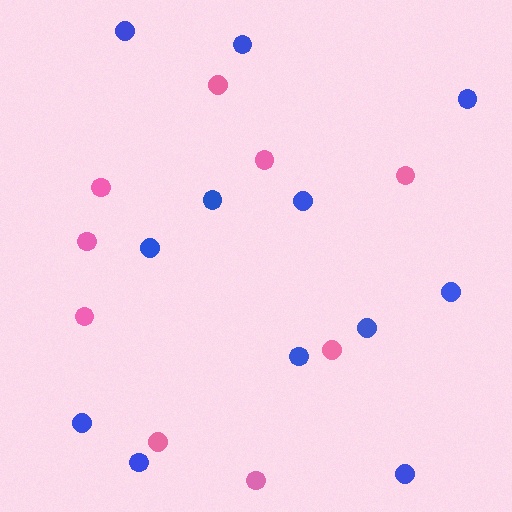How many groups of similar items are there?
There are 2 groups: one group of blue circles (12) and one group of pink circles (9).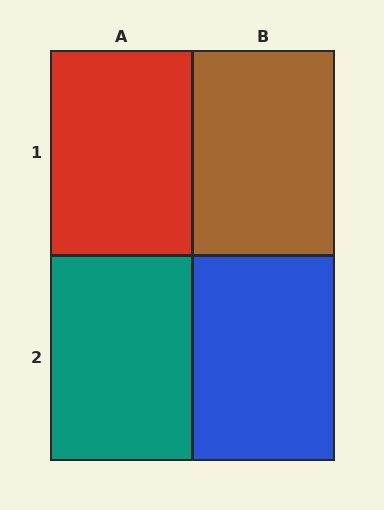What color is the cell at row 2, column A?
Teal.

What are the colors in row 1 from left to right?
Red, brown.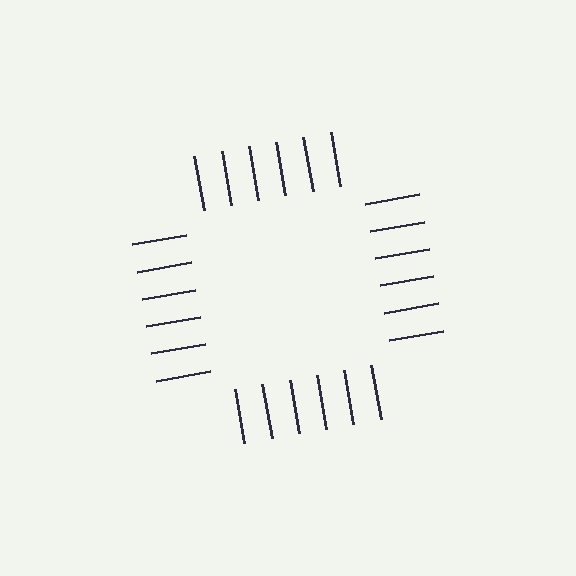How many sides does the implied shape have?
4 sides — the line-ends trace a square.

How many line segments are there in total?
24 — 6 along each of the 4 edges.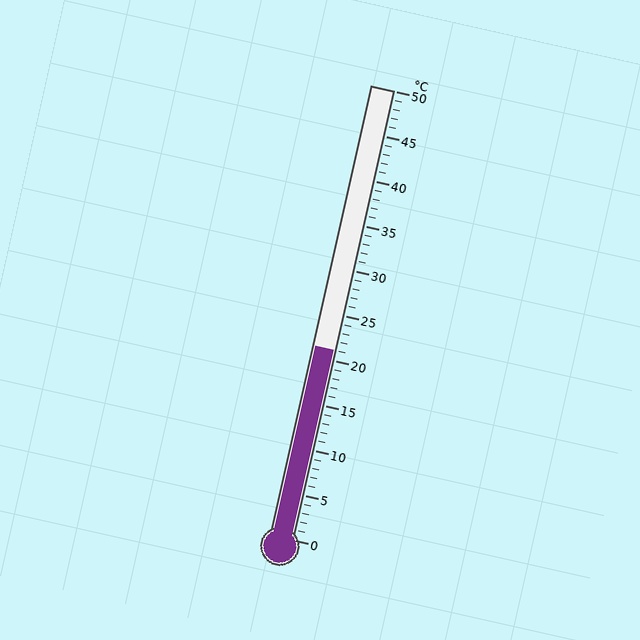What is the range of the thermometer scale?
The thermometer scale ranges from 0°C to 50°C.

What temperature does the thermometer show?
The thermometer shows approximately 21°C.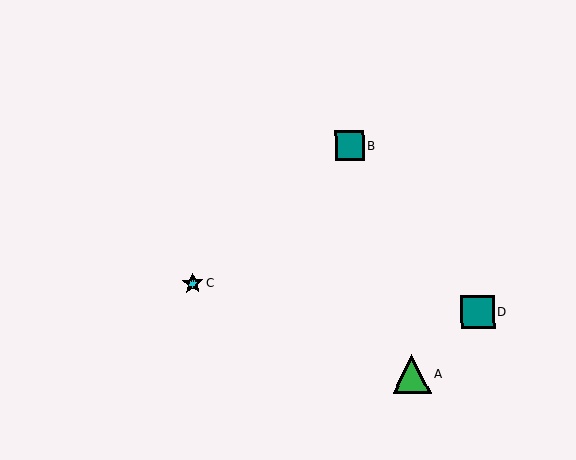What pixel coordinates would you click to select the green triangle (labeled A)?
Click at (412, 374) to select the green triangle A.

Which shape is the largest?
The green triangle (labeled A) is the largest.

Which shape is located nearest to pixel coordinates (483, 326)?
The teal square (labeled D) at (478, 312) is nearest to that location.